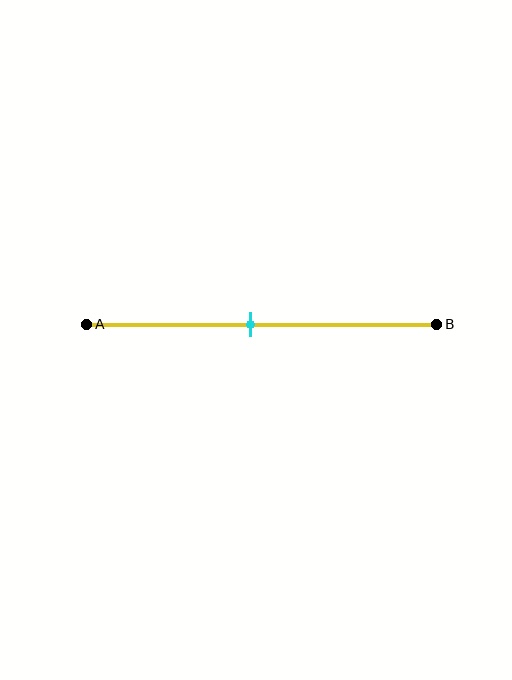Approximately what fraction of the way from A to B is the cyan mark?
The cyan mark is approximately 45% of the way from A to B.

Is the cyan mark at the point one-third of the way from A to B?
No, the mark is at about 45% from A, not at the 33% one-third point.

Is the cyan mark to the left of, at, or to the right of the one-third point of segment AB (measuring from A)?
The cyan mark is to the right of the one-third point of segment AB.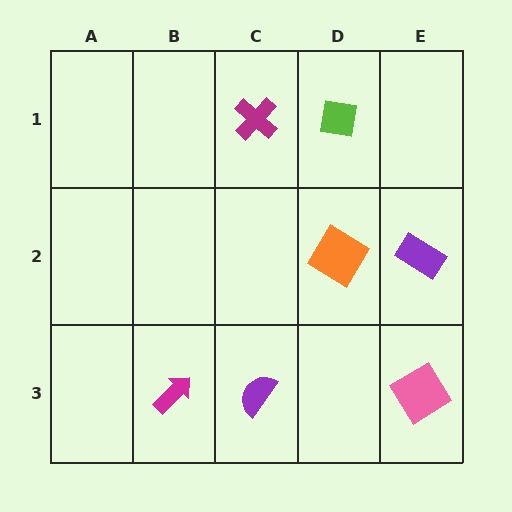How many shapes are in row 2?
2 shapes.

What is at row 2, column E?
A purple rectangle.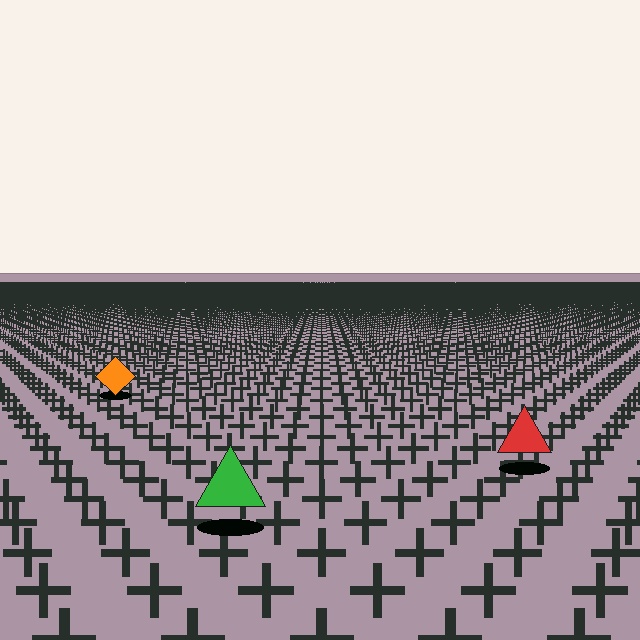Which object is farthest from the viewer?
The orange diamond is farthest from the viewer. It appears smaller and the ground texture around it is denser.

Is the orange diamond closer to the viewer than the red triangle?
No. The red triangle is closer — you can tell from the texture gradient: the ground texture is coarser near it.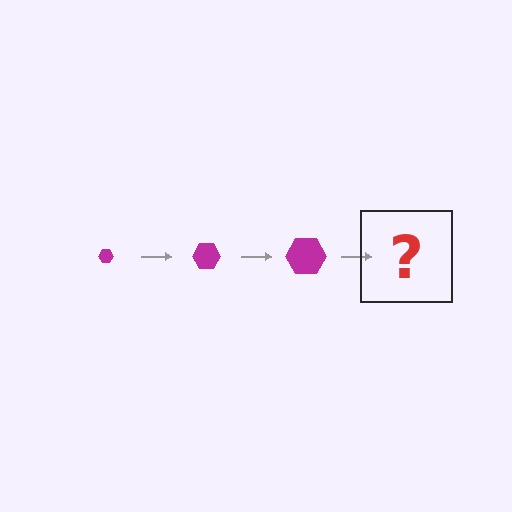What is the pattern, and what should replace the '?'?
The pattern is that the hexagon gets progressively larger each step. The '?' should be a magenta hexagon, larger than the previous one.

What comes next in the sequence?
The next element should be a magenta hexagon, larger than the previous one.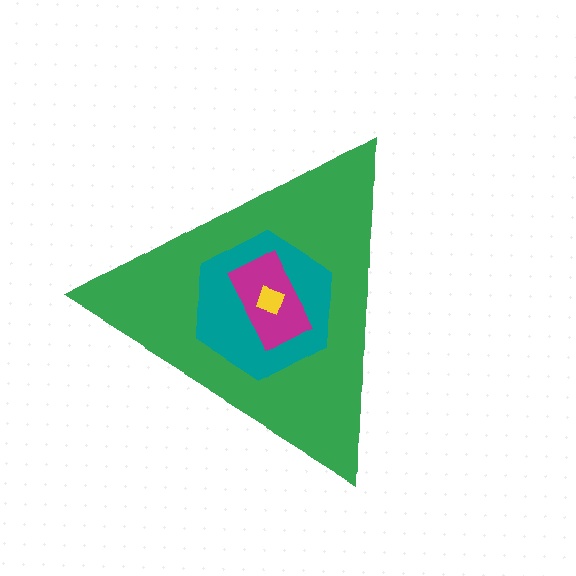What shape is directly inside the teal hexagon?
The magenta rectangle.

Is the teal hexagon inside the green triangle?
Yes.